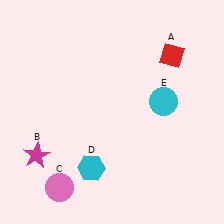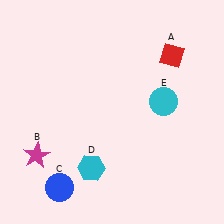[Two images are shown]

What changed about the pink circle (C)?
In Image 1, C is pink. In Image 2, it changed to blue.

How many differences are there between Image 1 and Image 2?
There is 1 difference between the two images.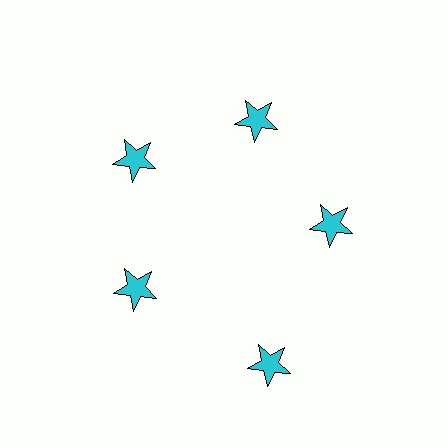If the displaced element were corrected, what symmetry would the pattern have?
It would have 5-fold rotational symmetry — the pattern would map onto itself every 72 degrees.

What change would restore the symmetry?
The symmetry would be restored by moving it inward, back onto the ring so that all 5 stars sit at equal angles and equal distance from the center.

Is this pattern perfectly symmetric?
No. The 5 cyan stars are arranged in a ring, but one element near the 5 o'clock position is pushed outward from the center, breaking the 5-fold rotational symmetry.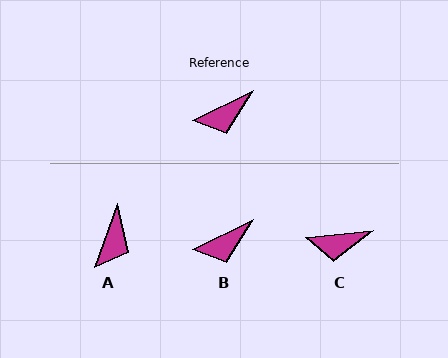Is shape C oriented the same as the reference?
No, it is off by about 20 degrees.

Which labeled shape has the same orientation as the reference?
B.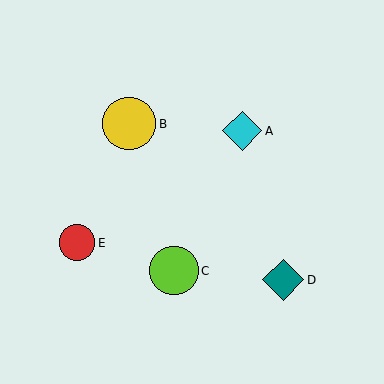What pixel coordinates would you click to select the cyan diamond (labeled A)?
Click at (242, 131) to select the cyan diamond A.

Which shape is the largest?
The yellow circle (labeled B) is the largest.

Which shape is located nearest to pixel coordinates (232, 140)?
The cyan diamond (labeled A) at (242, 131) is nearest to that location.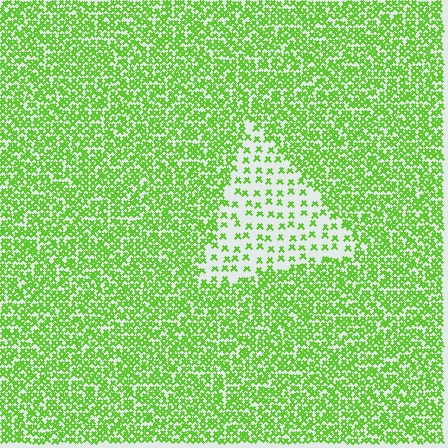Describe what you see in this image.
The image contains small lime elements arranged at two different densities. A triangle-shaped region is visible where the elements are less densely packed than the surrounding area.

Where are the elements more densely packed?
The elements are more densely packed outside the triangle boundary.